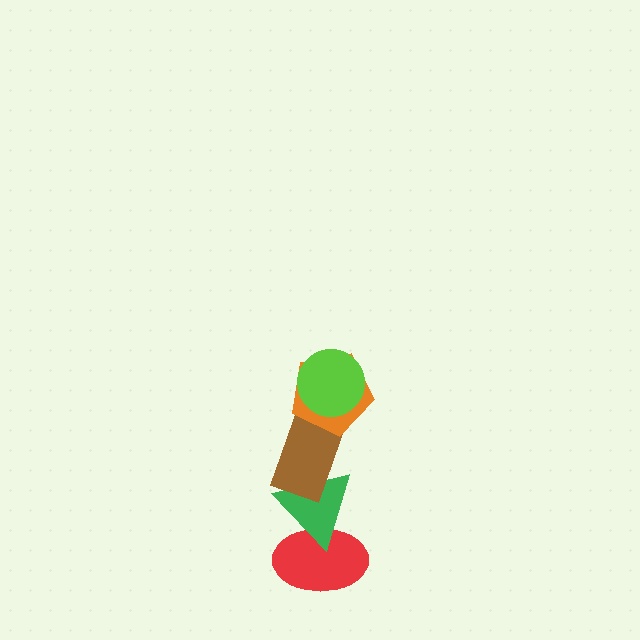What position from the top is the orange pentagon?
The orange pentagon is 2nd from the top.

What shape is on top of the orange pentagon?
The lime circle is on top of the orange pentagon.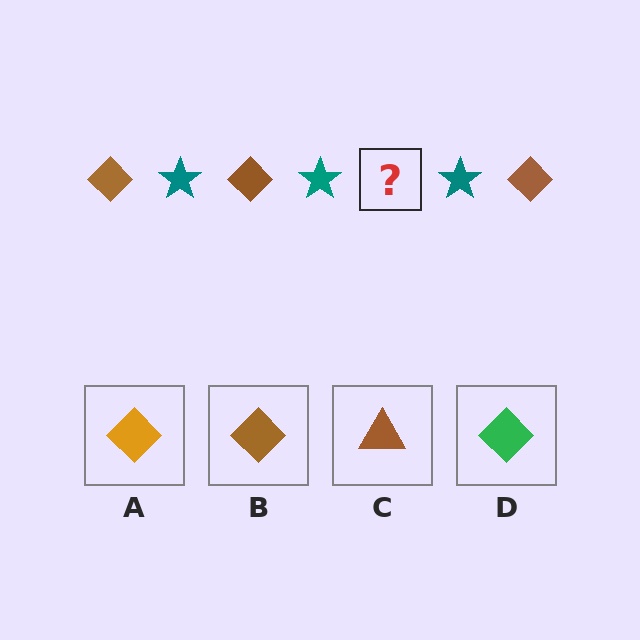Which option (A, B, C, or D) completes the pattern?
B.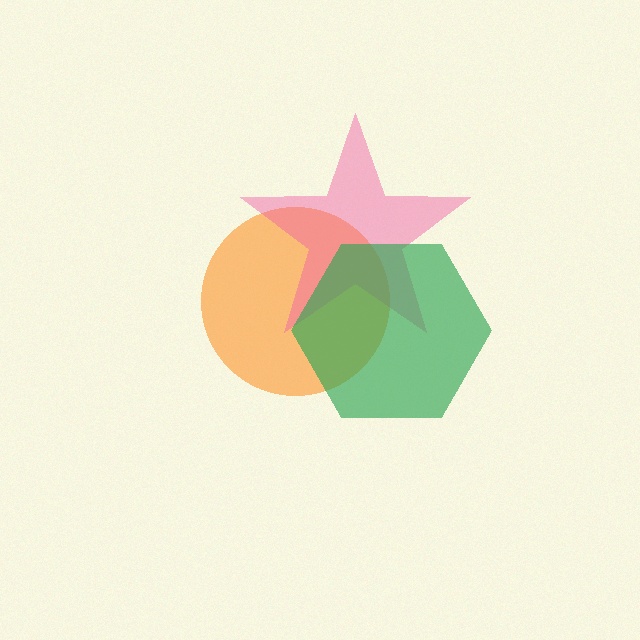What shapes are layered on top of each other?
The layered shapes are: an orange circle, a pink star, a green hexagon.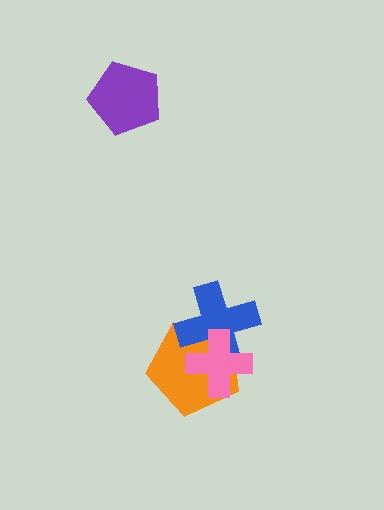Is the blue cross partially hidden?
Yes, it is partially covered by another shape.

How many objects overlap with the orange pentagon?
2 objects overlap with the orange pentagon.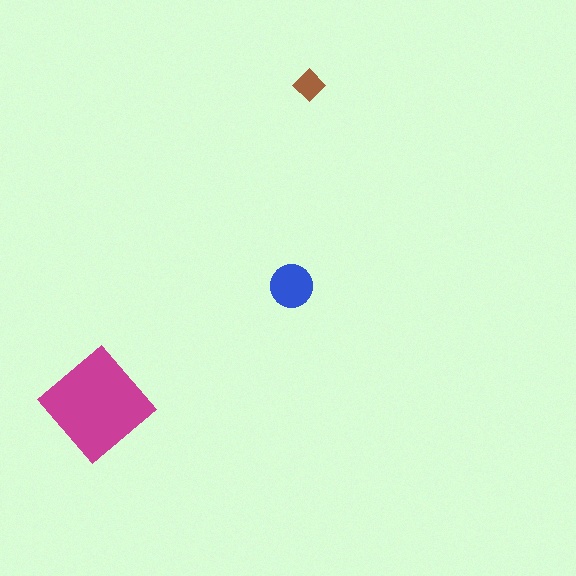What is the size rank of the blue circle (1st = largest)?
2nd.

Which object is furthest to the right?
The brown diamond is rightmost.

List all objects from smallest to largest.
The brown diamond, the blue circle, the magenta diamond.